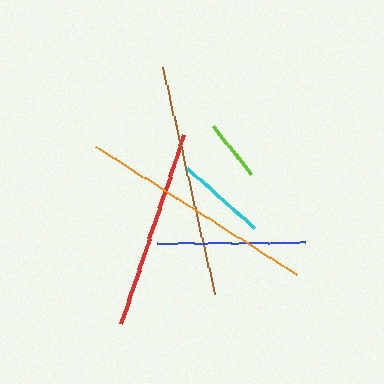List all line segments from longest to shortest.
From longest to shortest: orange, brown, red, blue, cyan, lime.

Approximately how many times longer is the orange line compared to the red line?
The orange line is approximately 1.2 times the length of the red line.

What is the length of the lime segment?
The lime segment is approximately 62 pixels long.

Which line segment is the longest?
The orange line is the longest at approximately 237 pixels.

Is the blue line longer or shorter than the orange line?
The orange line is longer than the blue line.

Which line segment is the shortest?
The lime line is the shortest at approximately 62 pixels.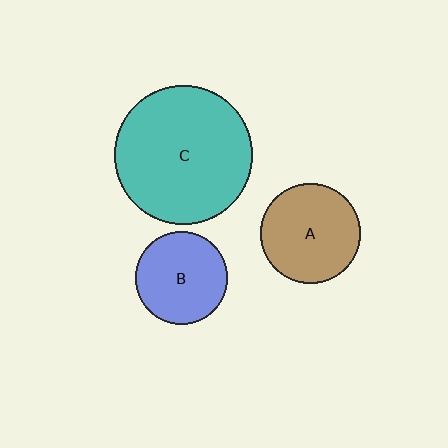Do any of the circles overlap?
No, none of the circles overlap.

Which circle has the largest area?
Circle C (teal).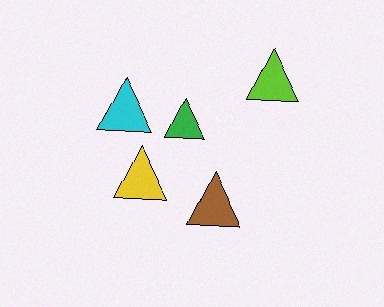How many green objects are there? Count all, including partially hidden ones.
There is 1 green object.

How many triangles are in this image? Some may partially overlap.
There are 5 triangles.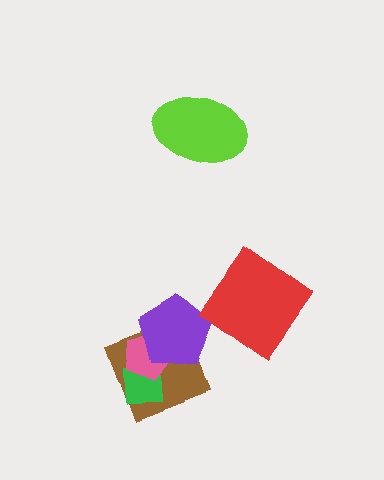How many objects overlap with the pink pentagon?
3 objects overlap with the pink pentagon.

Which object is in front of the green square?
The pink pentagon is in front of the green square.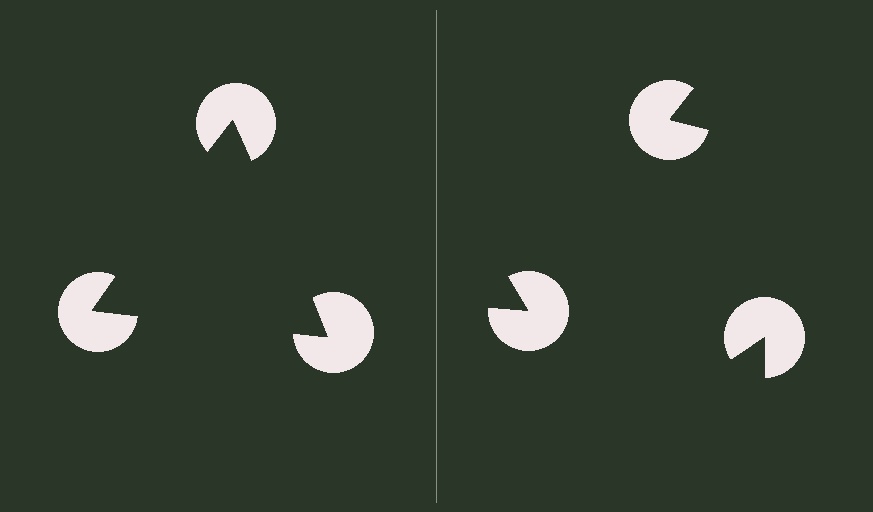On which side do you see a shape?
An illusory triangle appears on the left side. On the right side the wedge cuts are rotated, so no coherent shape forms.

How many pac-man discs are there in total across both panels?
6 — 3 on each side.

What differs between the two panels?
The pac-man discs are positioned identically on both sides; only the wedge orientations differ. On the left they align to a triangle; on the right they are misaligned.